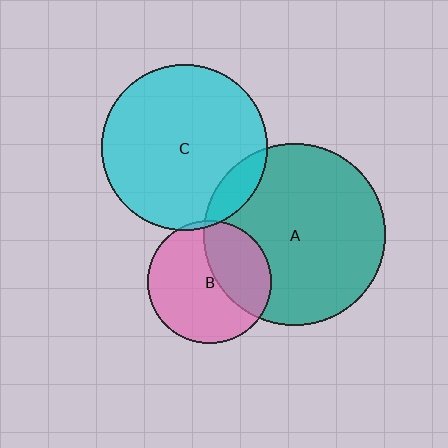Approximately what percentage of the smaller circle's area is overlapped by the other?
Approximately 5%.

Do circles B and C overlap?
Yes.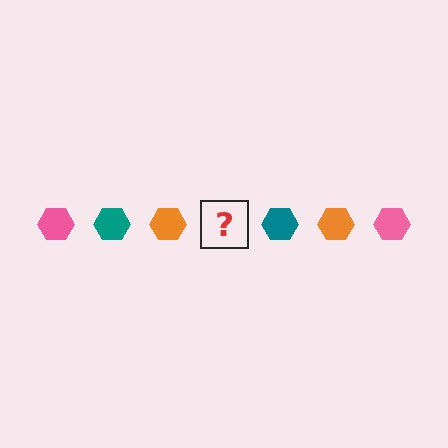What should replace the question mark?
The question mark should be replaced with a pink hexagon.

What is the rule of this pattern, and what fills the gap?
The rule is that the pattern cycles through pink, teal, orange hexagons. The gap should be filled with a pink hexagon.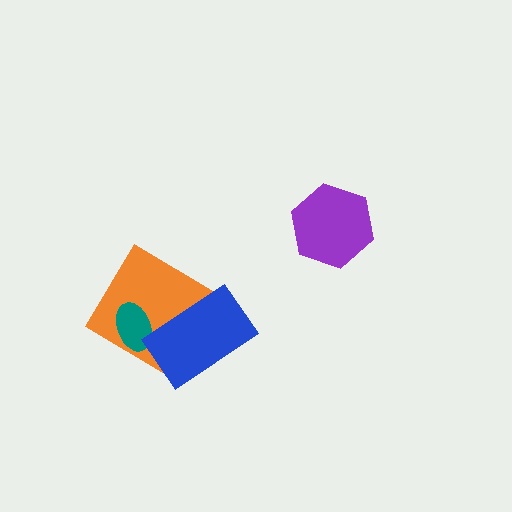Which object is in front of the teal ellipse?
The blue rectangle is in front of the teal ellipse.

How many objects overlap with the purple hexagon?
0 objects overlap with the purple hexagon.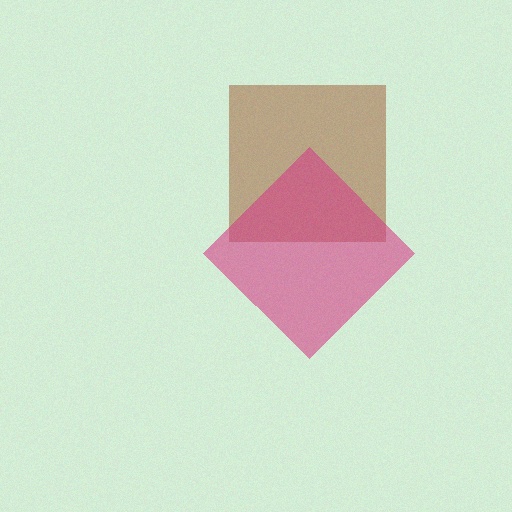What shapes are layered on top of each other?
The layered shapes are: a brown square, a magenta diamond.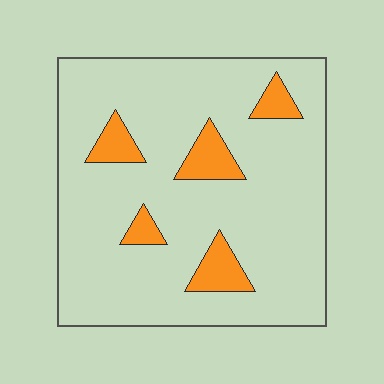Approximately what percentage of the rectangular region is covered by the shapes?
Approximately 10%.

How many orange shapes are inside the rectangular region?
5.